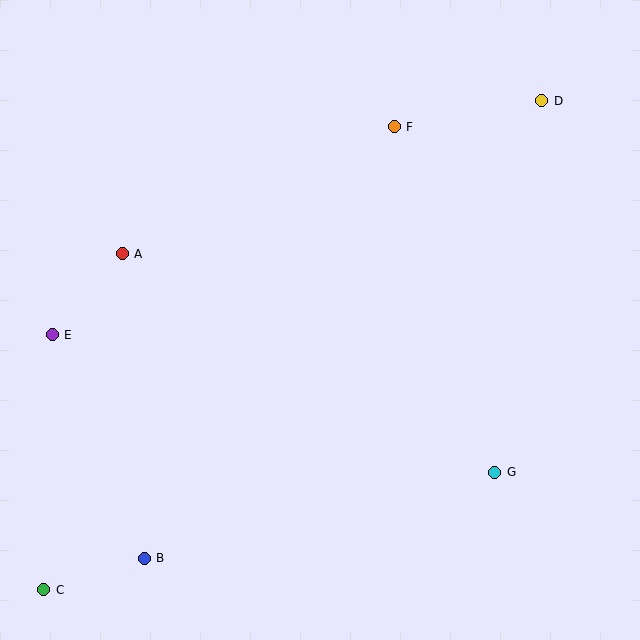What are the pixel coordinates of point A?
Point A is at (122, 254).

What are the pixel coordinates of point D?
Point D is at (542, 101).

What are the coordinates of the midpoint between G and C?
The midpoint between G and C is at (269, 531).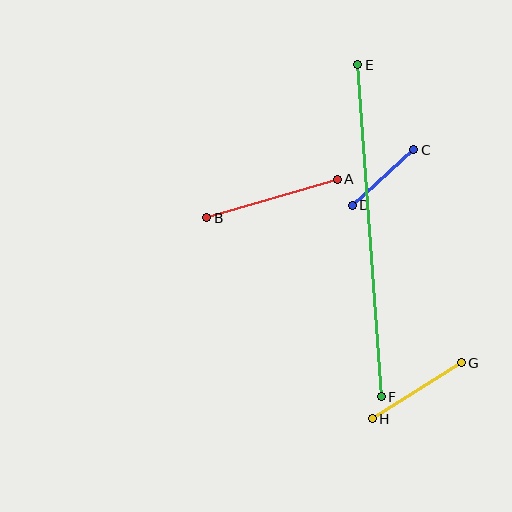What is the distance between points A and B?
The distance is approximately 136 pixels.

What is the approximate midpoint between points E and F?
The midpoint is at approximately (369, 231) pixels.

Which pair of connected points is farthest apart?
Points E and F are farthest apart.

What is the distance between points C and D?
The distance is approximately 83 pixels.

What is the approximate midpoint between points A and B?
The midpoint is at approximately (272, 198) pixels.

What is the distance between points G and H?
The distance is approximately 105 pixels.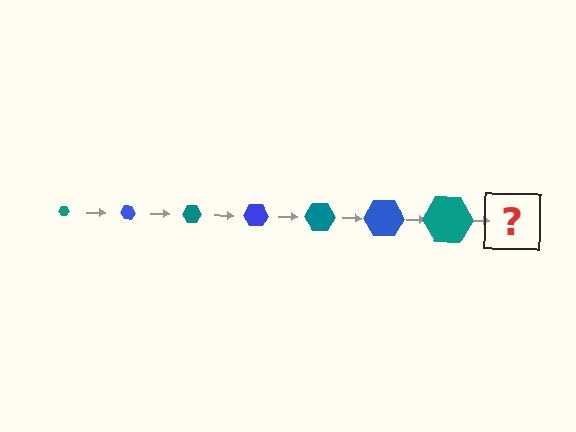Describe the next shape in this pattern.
It should be a blue hexagon, larger than the previous one.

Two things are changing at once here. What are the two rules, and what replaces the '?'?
The two rules are that the hexagon grows larger each step and the color cycles through teal and blue. The '?' should be a blue hexagon, larger than the previous one.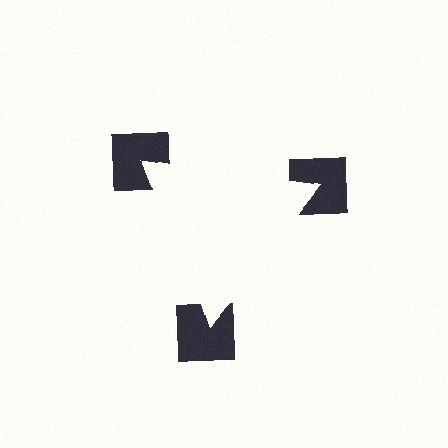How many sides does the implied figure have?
3 sides.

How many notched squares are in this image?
There are 3 — one at each vertex of the illusory triangle.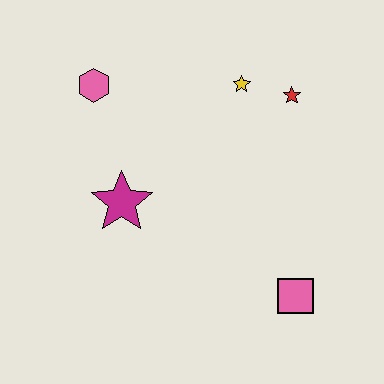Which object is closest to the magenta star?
The pink hexagon is closest to the magenta star.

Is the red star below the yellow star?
Yes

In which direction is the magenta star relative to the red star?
The magenta star is to the left of the red star.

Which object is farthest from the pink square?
The pink hexagon is farthest from the pink square.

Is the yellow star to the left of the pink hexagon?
No